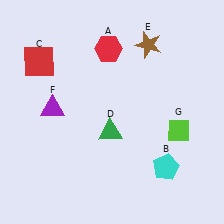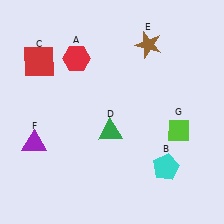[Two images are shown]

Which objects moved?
The objects that moved are: the red hexagon (A), the purple triangle (F).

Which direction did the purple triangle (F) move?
The purple triangle (F) moved down.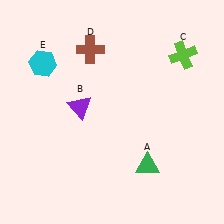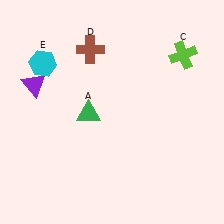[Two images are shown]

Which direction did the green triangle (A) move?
The green triangle (A) moved left.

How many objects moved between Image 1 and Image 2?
2 objects moved between the two images.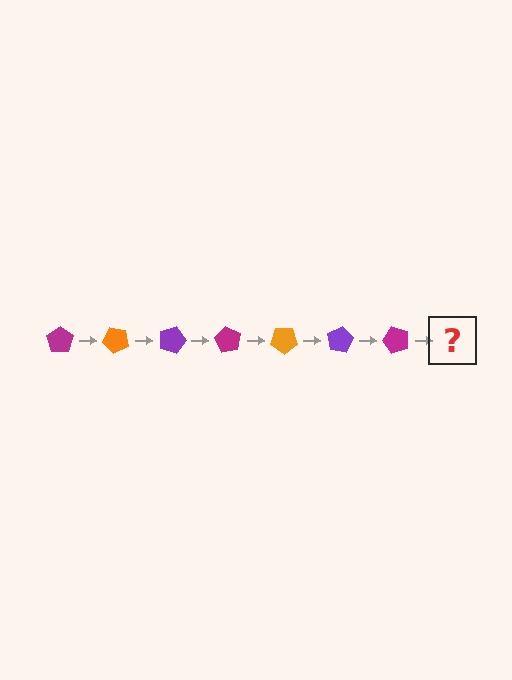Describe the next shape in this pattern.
It should be an orange pentagon, rotated 315 degrees from the start.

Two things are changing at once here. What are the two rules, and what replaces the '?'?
The two rules are that it rotates 45 degrees each step and the color cycles through magenta, orange, and purple. The '?' should be an orange pentagon, rotated 315 degrees from the start.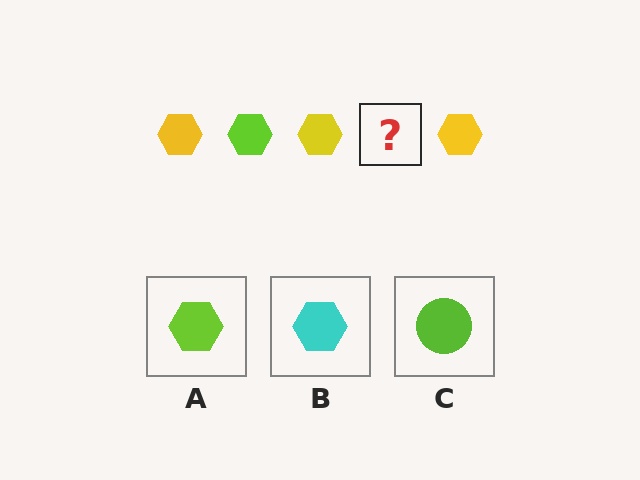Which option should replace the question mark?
Option A.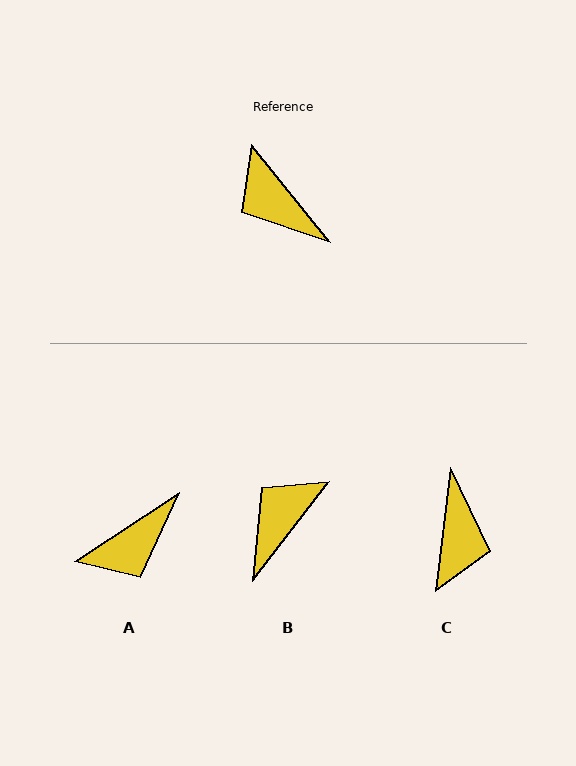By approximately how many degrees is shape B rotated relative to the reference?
Approximately 77 degrees clockwise.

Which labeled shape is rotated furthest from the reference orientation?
C, about 134 degrees away.